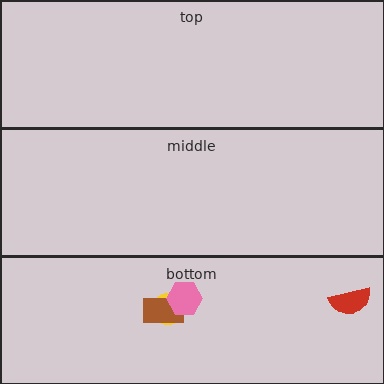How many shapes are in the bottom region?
4.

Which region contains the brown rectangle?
The bottom region.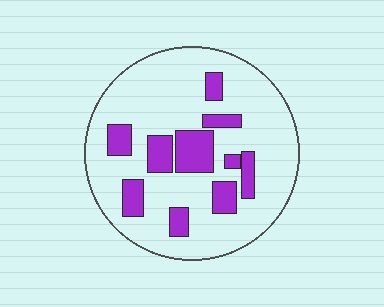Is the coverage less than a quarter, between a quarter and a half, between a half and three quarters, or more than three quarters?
Less than a quarter.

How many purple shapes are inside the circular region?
10.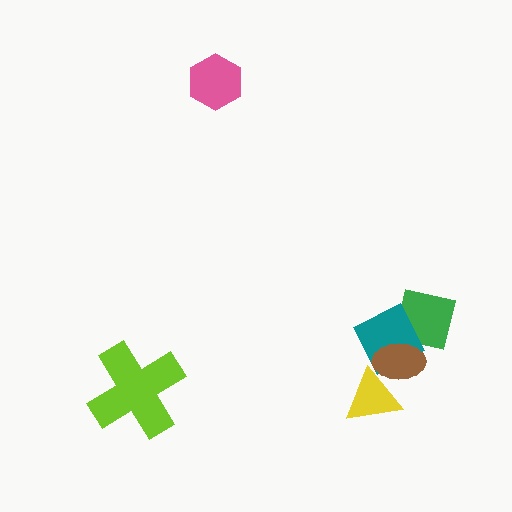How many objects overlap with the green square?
1 object overlaps with the green square.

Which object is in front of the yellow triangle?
The brown ellipse is in front of the yellow triangle.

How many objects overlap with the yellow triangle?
2 objects overlap with the yellow triangle.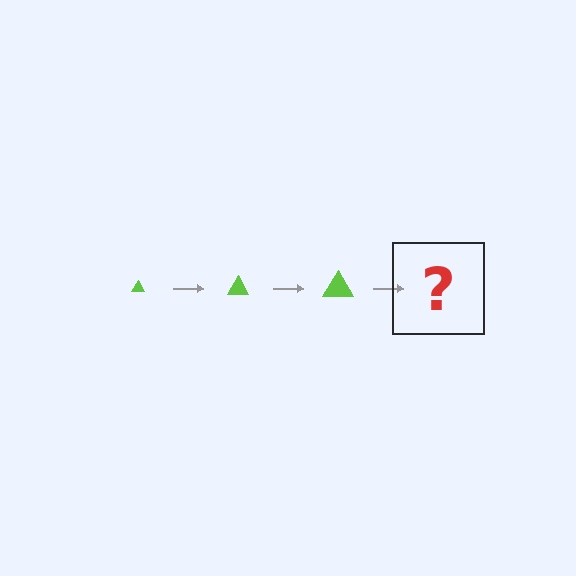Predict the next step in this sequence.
The next step is a lime triangle, larger than the previous one.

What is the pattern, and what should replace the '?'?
The pattern is that the triangle gets progressively larger each step. The '?' should be a lime triangle, larger than the previous one.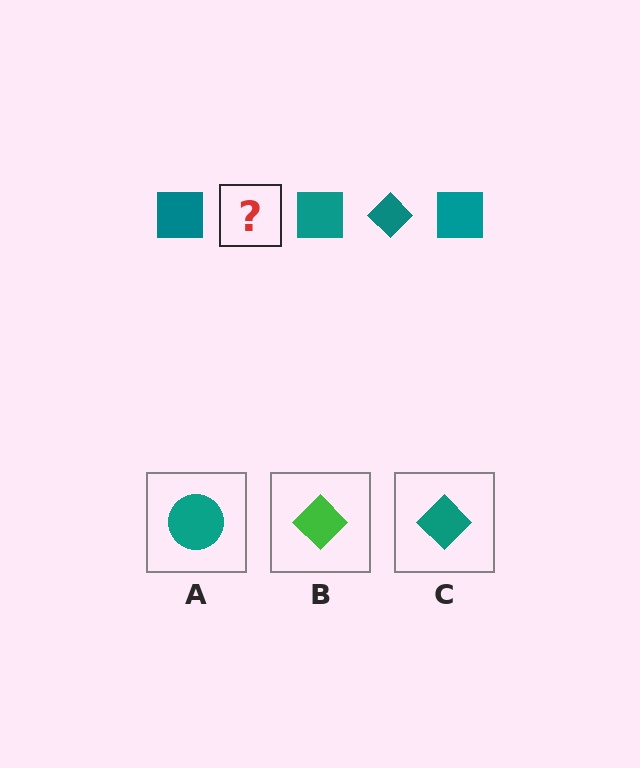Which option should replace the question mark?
Option C.